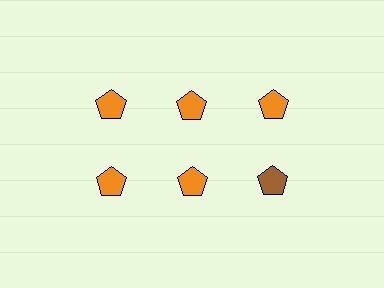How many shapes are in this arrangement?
There are 6 shapes arranged in a grid pattern.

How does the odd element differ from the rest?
It has a different color: brown instead of orange.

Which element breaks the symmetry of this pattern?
The brown pentagon in the second row, center column breaks the symmetry. All other shapes are orange pentagons.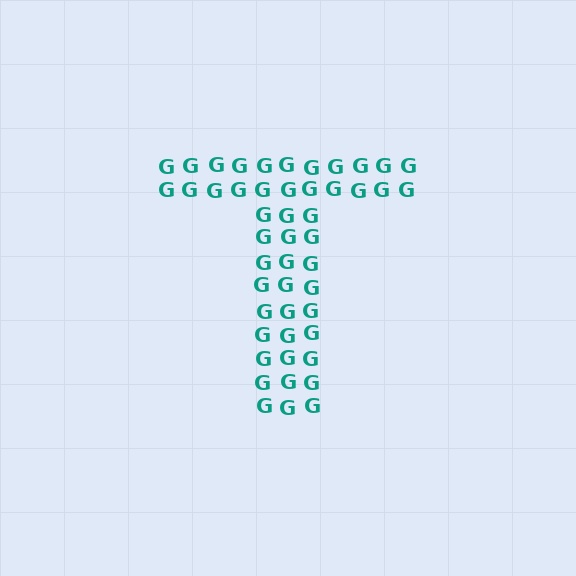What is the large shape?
The large shape is the letter T.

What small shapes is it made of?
It is made of small letter G's.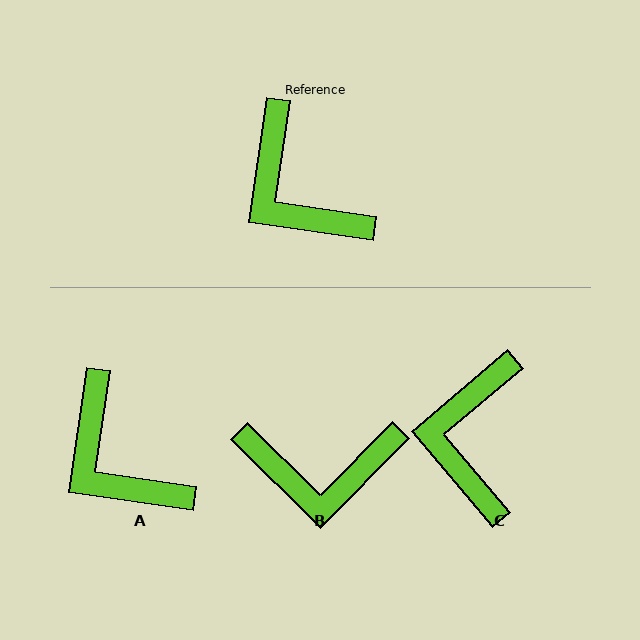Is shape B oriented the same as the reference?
No, it is off by about 54 degrees.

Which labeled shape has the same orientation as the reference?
A.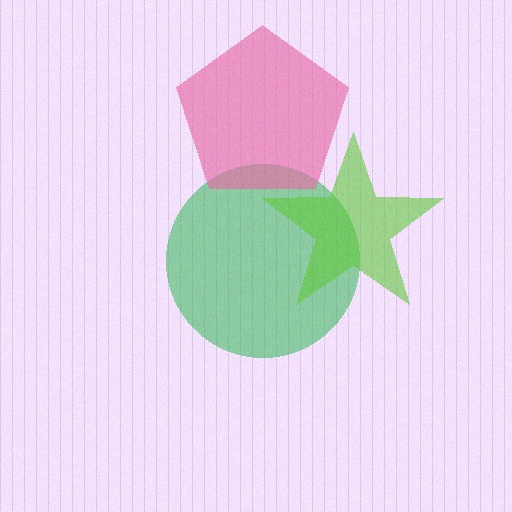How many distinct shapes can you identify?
There are 3 distinct shapes: a green circle, a lime star, a pink pentagon.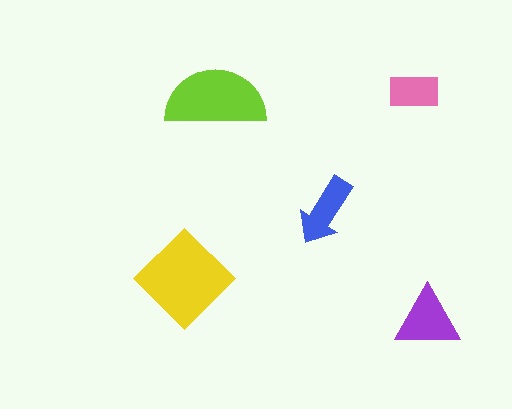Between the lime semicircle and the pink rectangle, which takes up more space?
The lime semicircle.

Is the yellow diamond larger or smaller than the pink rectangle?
Larger.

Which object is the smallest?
The pink rectangle.